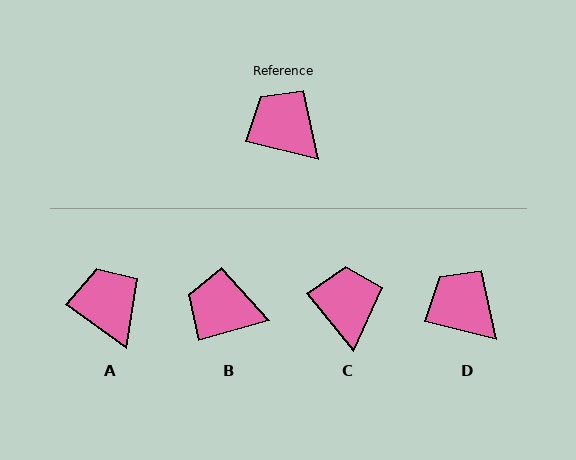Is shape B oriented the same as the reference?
No, it is off by about 30 degrees.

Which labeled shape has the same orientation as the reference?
D.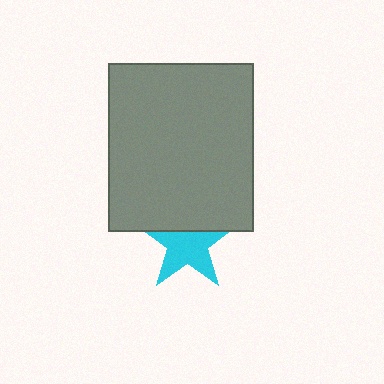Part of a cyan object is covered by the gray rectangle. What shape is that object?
It is a star.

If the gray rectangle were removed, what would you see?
You would see the complete cyan star.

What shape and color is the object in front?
The object in front is a gray rectangle.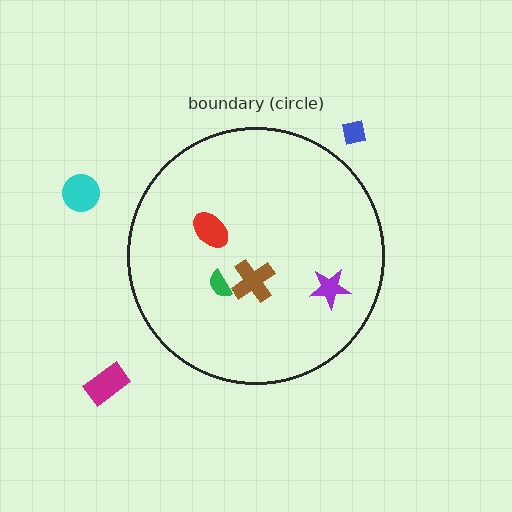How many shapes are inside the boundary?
4 inside, 3 outside.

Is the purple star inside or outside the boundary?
Inside.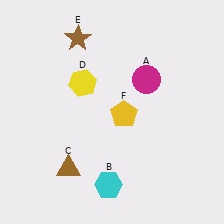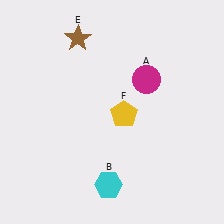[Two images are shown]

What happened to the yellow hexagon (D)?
The yellow hexagon (D) was removed in Image 2. It was in the top-left area of Image 1.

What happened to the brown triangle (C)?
The brown triangle (C) was removed in Image 2. It was in the bottom-left area of Image 1.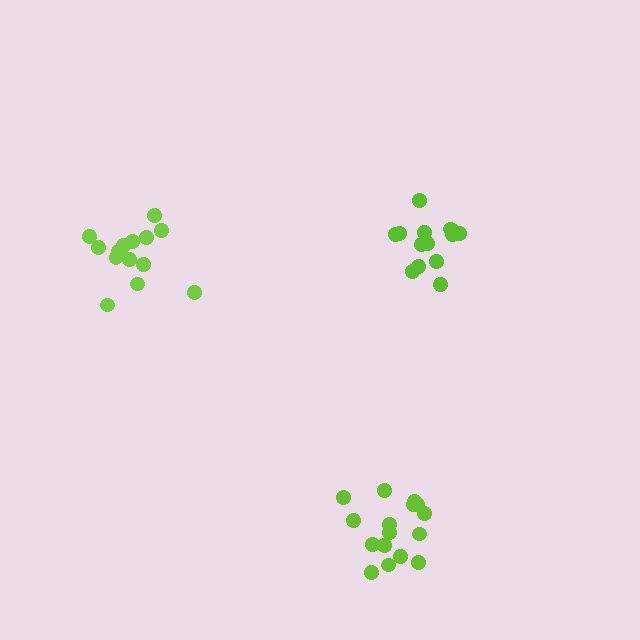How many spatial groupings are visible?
There are 3 spatial groupings.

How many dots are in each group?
Group 1: 15 dots, Group 2: 16 dots, Group 3: 14 dots (45 total).